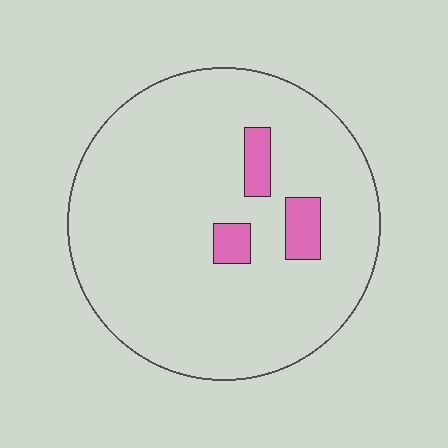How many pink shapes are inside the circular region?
3.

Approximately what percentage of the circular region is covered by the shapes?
Approximately 5%.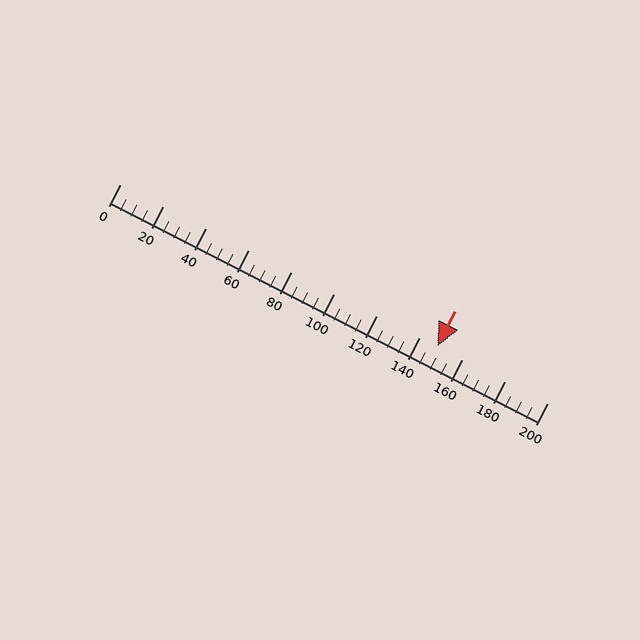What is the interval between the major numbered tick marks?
The major tick marks are spaced 20 units apart.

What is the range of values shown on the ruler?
The ruler shows values from 0 to 200.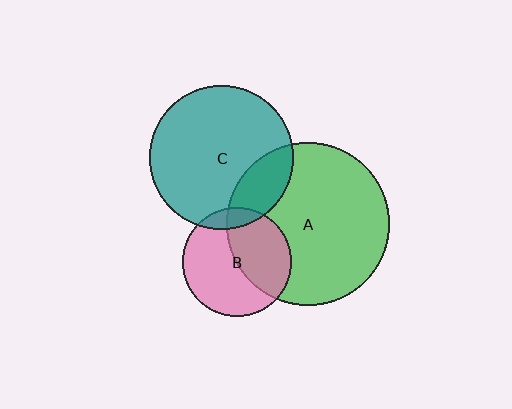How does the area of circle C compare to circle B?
Approximately 1.7 times.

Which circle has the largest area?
Circle A (green).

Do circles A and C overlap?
Yes.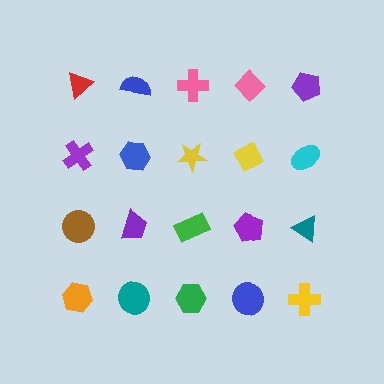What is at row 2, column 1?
A purple cross.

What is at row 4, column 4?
A blue circle.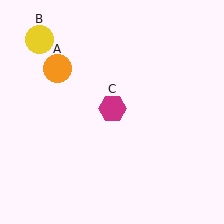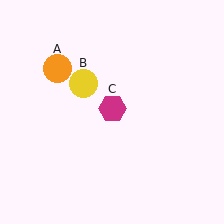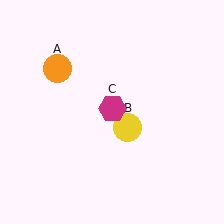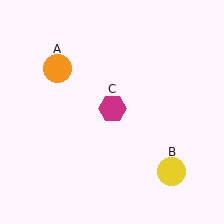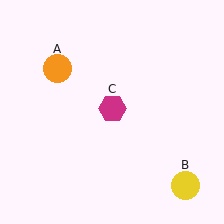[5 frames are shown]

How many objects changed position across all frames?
1 object changed position: yellow circle (object B).